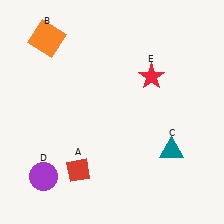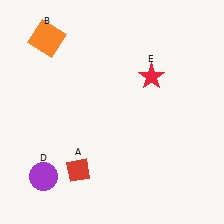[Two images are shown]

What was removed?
The teal triangle (C) was removed in Image 2.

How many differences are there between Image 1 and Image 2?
There is 1 difference between the two images.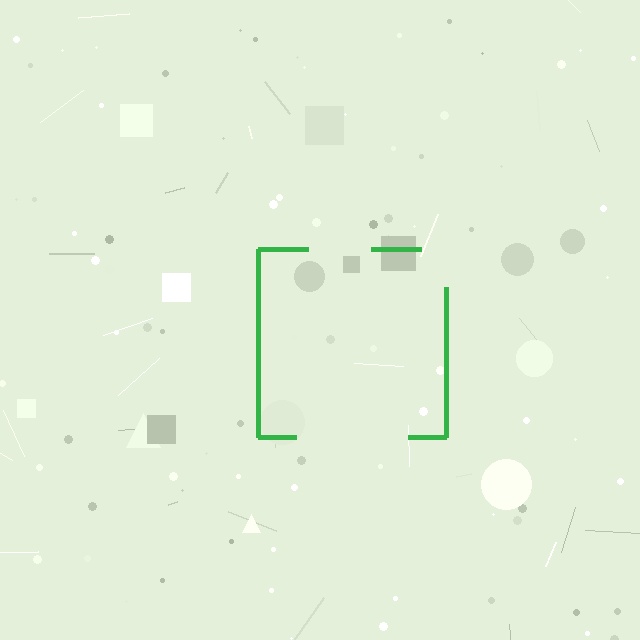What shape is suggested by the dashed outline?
The dashed outline suggests a square.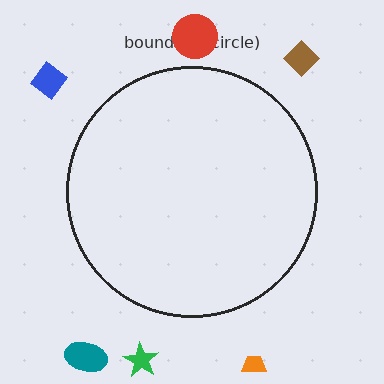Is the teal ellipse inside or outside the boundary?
Outside.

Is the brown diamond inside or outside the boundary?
Outside.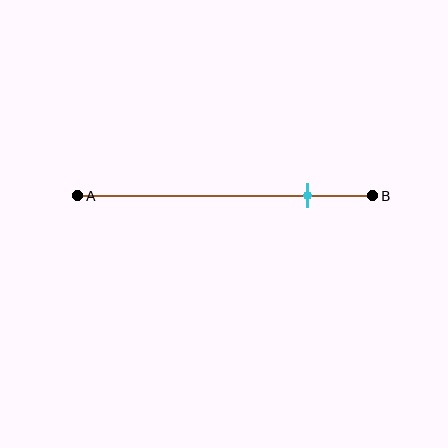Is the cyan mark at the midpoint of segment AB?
No, the mark is at about 80% from A, not at the 50% midpoint.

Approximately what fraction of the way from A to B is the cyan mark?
The cyan mark is approximately 80% of the way from A to B.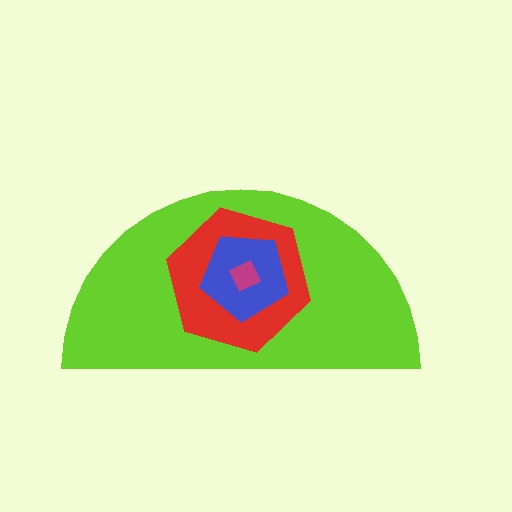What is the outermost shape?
The lime semicircle.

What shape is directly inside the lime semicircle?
The red hexagon.